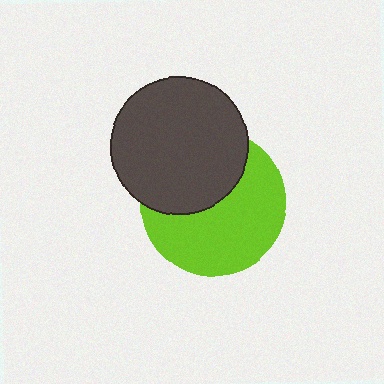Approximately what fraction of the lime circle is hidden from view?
Roughly 41% of the lime circle is hidden behind the dark gray circle.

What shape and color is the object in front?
The object in front is a dark gray circle.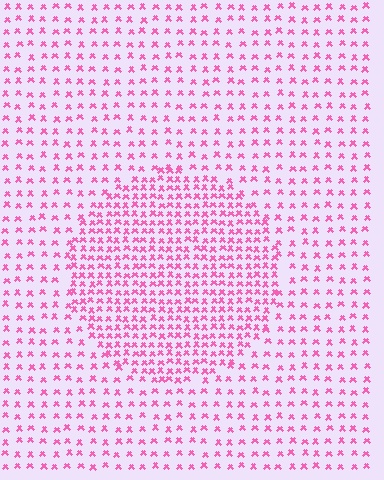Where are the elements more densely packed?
The elements are more densely packed inside the circle boundary.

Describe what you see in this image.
The image contains small pink elements arranged at two different densities. A circle-shaped region is visible where the elements are more densely packed than the surrounding area.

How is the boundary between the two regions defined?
The boundary is defined by a change in element density (approximately 2.0x ratio). All elements are the same color, size, and shape.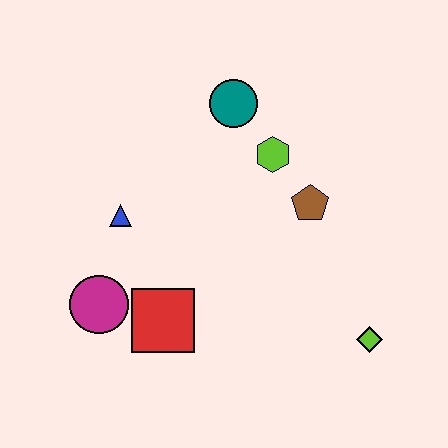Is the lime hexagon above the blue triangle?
Yes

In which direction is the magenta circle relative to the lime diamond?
The magenta circle is to the left of the lime diamond.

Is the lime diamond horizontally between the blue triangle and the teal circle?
No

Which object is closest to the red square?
The magenta circle is closest to the red square.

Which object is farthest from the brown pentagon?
The magenta circle is farthest from the brown pentagon.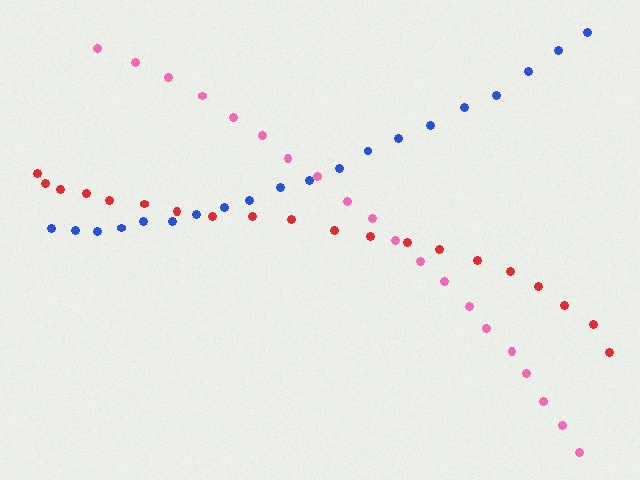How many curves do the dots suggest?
There are 3 distinct paths.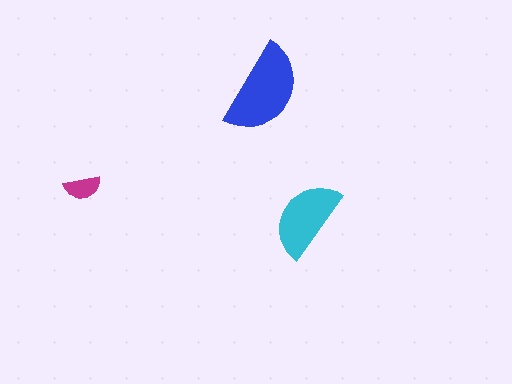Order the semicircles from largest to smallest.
the blue one, the cyan one, the magenta one.